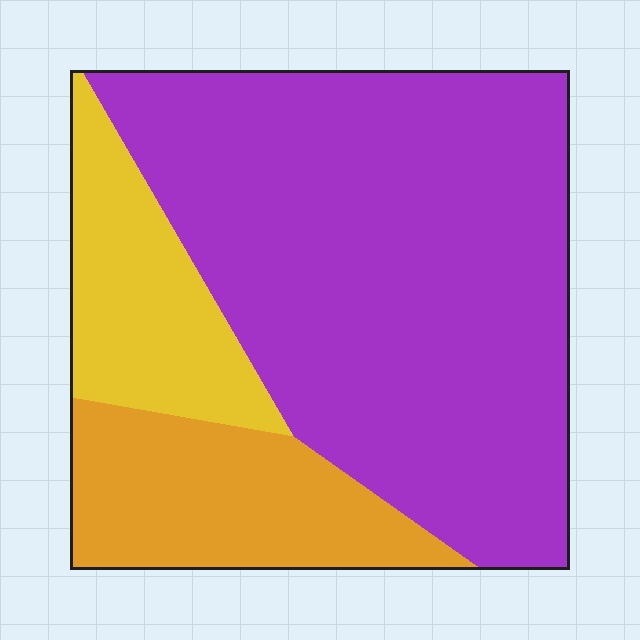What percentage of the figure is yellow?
Yellow takes up about one sixth (1/6) of the figure.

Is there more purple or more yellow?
Purple.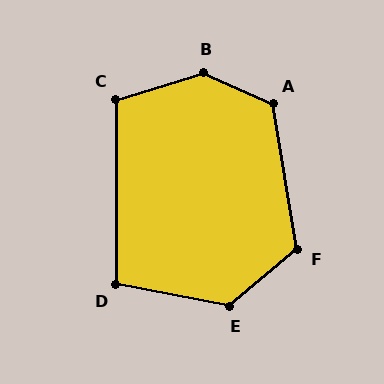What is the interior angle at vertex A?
Approximately 124 degrees (obtuse).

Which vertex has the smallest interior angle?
D, at approximately 101 degrees.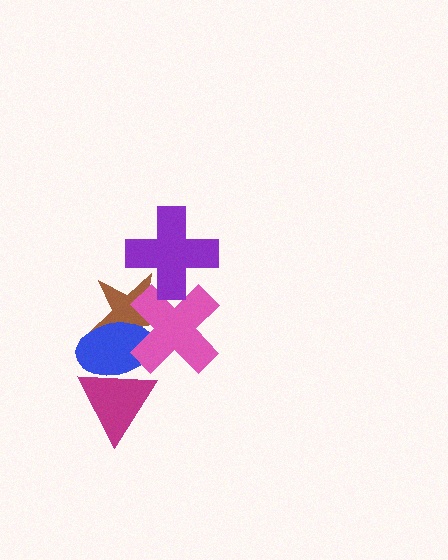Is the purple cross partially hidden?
No, no other shape covers it.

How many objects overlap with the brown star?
3 objects overlap with the brown star.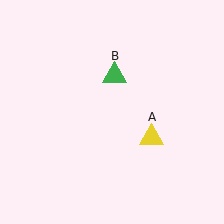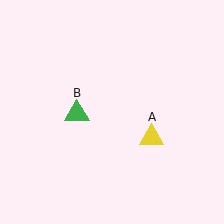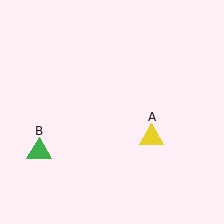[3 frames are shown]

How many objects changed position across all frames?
1 object changed position: green triangle (object B).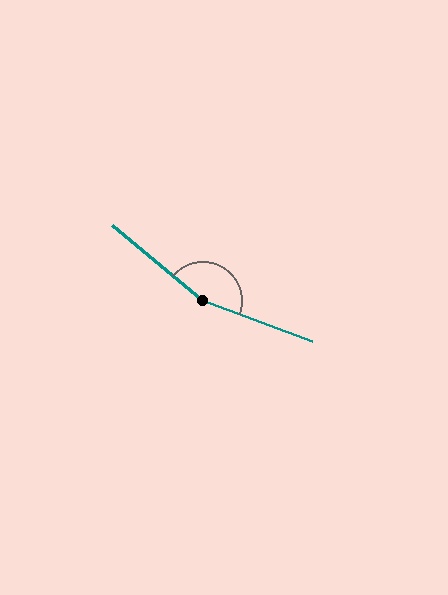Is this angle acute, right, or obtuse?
It is obtuse.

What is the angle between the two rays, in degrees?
Approximately 161 degrees.